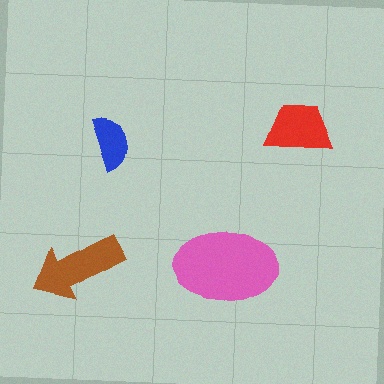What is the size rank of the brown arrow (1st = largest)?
2nd.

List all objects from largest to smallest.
The pink ellipse, the brown arrow, the red trapezoid, the blue semicircle.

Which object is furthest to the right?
The red trapezoid is rightmost.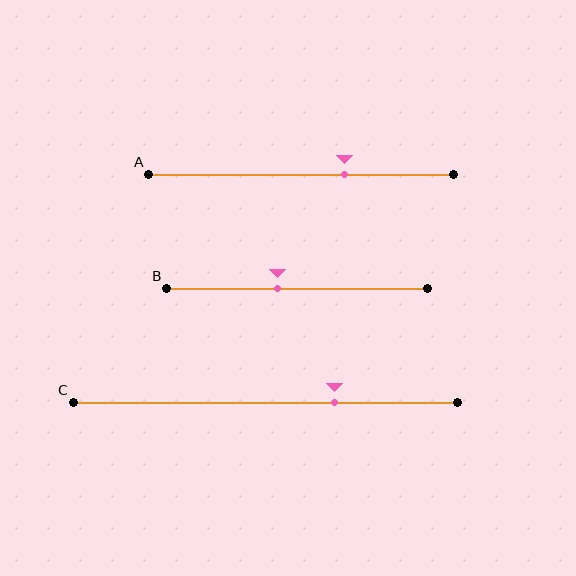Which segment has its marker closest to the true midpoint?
Segment B has its marker closest to the true midpoint.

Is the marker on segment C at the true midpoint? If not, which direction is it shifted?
No, the marker on segment C is shifted to the right by about 18% of the segment length.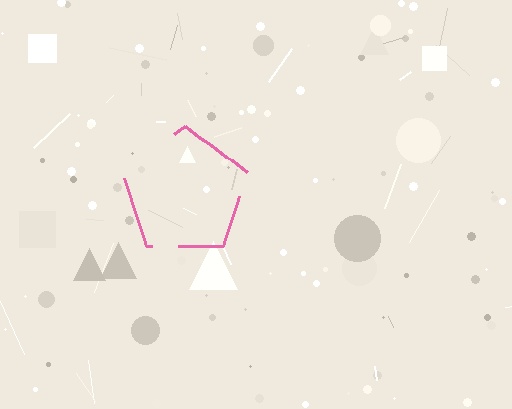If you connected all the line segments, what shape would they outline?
They would outline a pentagon.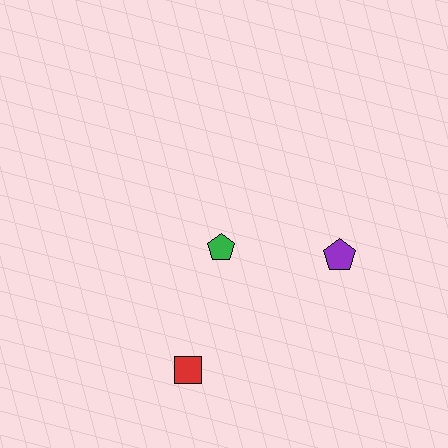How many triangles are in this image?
There are no triangles.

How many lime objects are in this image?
There are no lime objects.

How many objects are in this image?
There are 3 objects.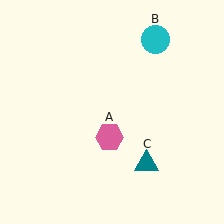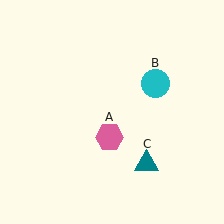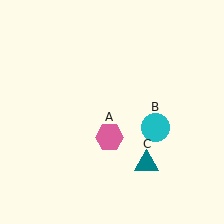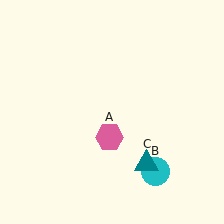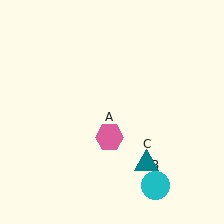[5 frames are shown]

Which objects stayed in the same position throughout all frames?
Pink hexagon (object A) and teal triangle (object C) remained stationary.